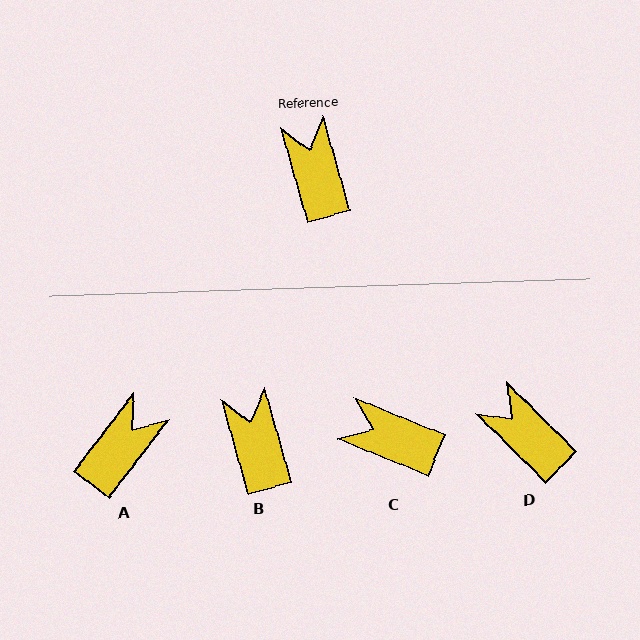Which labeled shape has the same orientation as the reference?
B.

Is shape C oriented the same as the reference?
No, it is off by about 52 degrees.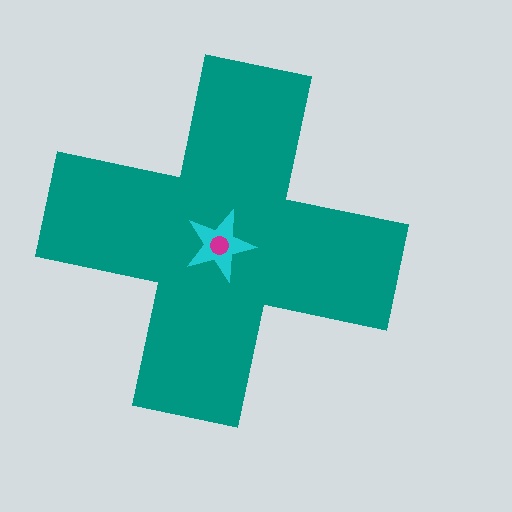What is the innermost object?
The magenta circle.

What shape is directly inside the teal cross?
The cyan star.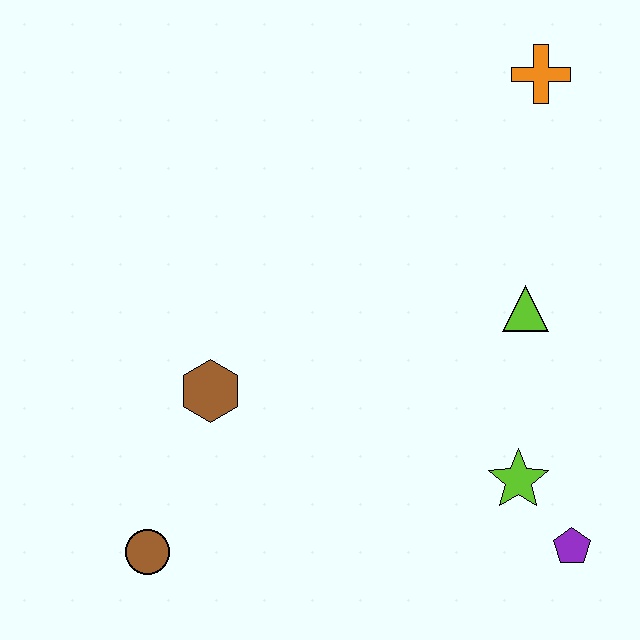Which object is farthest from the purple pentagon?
The orange cross is farthest from the purple pentagon.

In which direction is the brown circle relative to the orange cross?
The brown circle is below the orange cross.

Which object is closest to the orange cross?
The lime triangle is closest to the orange cross.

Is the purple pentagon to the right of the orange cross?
Yes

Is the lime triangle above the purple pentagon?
Yes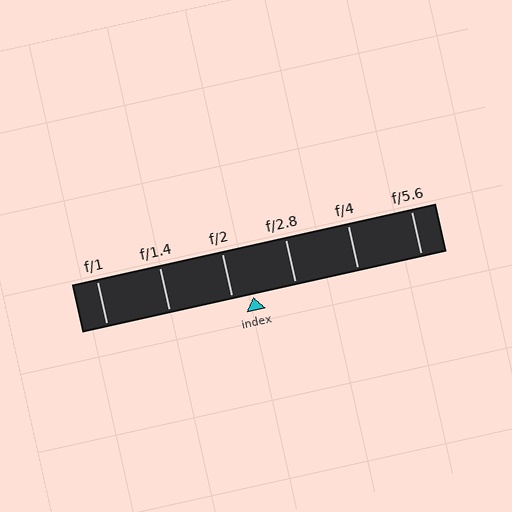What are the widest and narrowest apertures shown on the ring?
The widest aperture shown is f/1 and the narrowest is f/5.6.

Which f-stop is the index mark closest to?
The index mark is closest to f/2.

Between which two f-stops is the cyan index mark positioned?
The index mark is between f/2 and f/2.8.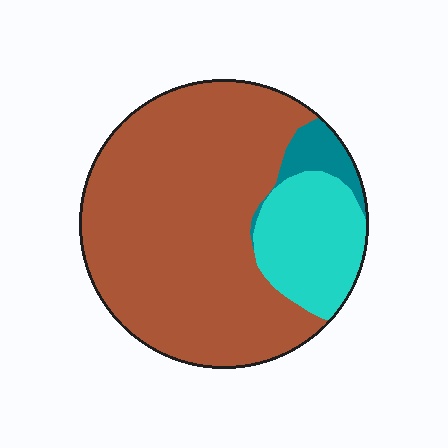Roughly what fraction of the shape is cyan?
Cyan takes up about one fifth (1/5) of the shape.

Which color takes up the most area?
Brown, at roughly 75%.